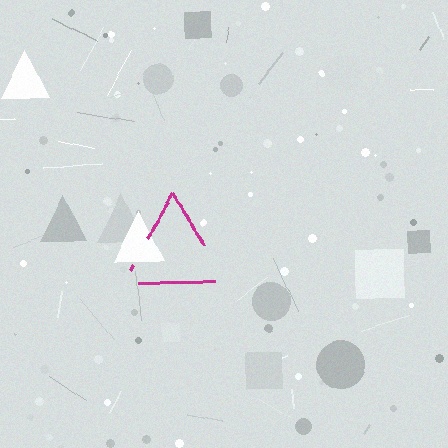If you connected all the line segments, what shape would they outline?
They would outline a triangle.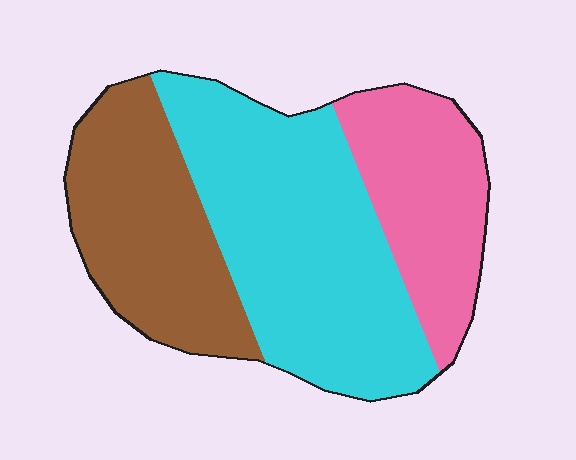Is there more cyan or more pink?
Cyan.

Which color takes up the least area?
Pink, at roughly 25%.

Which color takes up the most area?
Cyan, at roughly 45%.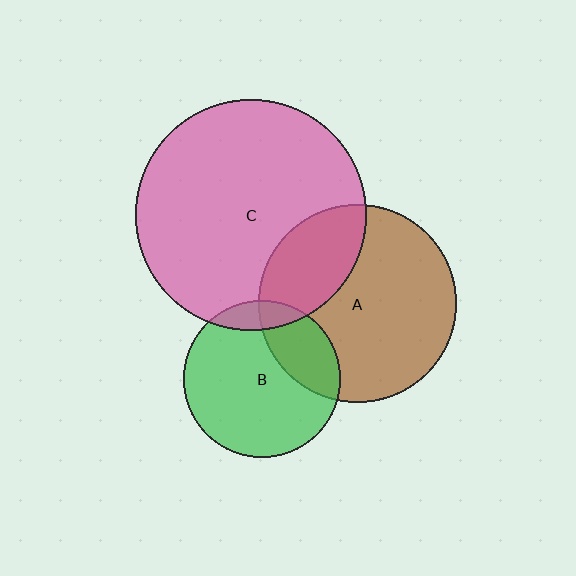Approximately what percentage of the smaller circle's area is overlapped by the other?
Approximately 25%.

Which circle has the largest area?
Circle C (pink).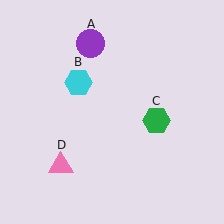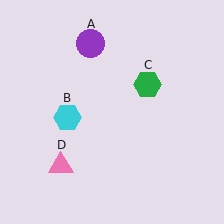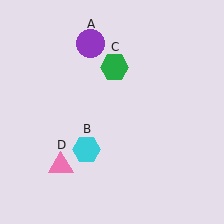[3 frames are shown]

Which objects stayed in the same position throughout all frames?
Purple circle (object A) and pink triangle (object D) remained stationary.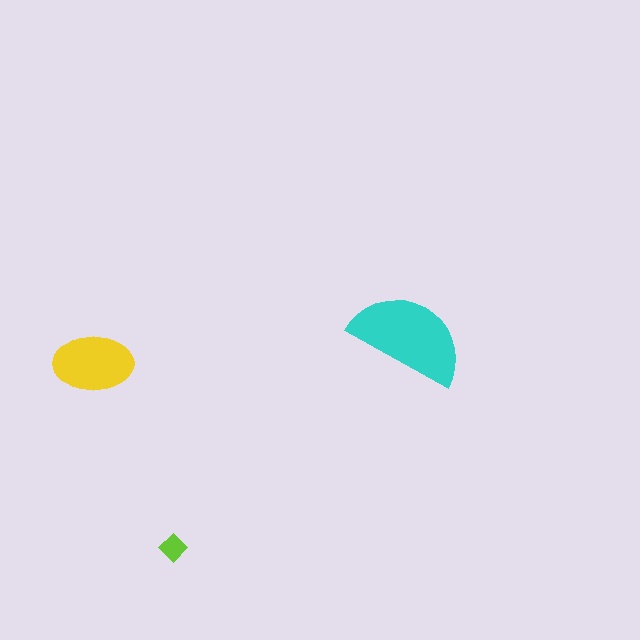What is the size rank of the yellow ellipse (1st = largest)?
2nd.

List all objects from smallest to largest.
The lime diamond, the yellow ellipse, the cyan semicircle.